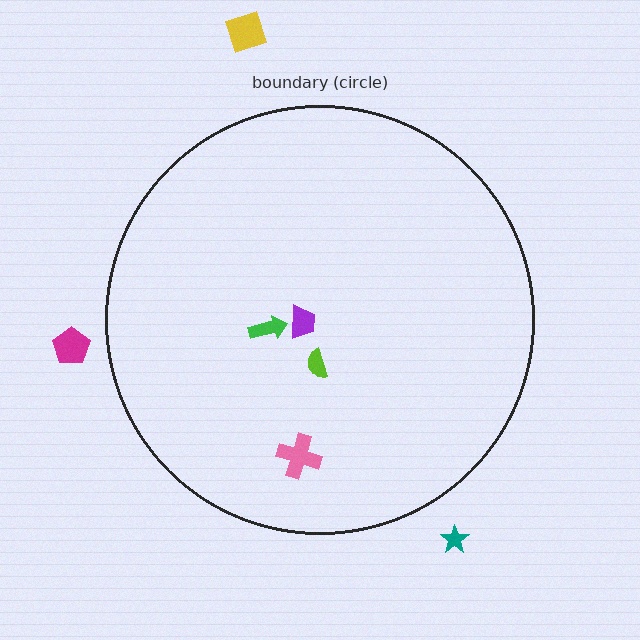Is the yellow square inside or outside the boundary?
Outside.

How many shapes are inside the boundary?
4 inside, 3 outside.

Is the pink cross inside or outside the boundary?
Inside.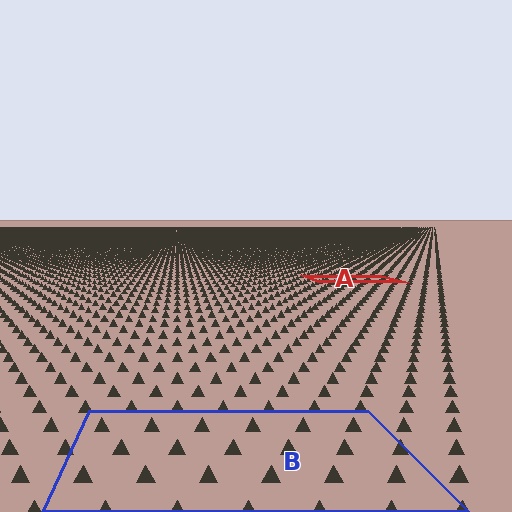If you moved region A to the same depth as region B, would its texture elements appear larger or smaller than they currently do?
They would appear larger. At a closer depth, the same texture elements are projected at a bigger on-screen size.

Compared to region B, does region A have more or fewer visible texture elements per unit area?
Region A has more texture elements per unit area — they are packed more densely because it is farther away.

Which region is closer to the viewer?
Region B is closer. The texture elements there are larger and more spread out.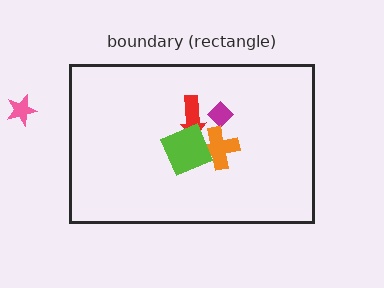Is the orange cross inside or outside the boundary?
Inside.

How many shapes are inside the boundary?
4 inside, 1 outside.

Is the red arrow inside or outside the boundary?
Inside.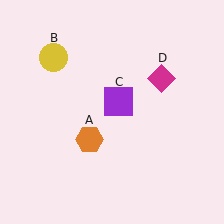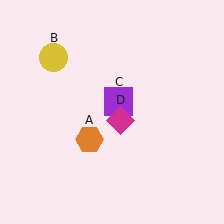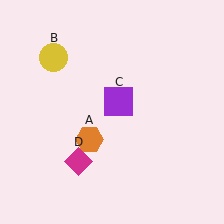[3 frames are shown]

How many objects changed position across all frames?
1 object changed position: magenta diamond (object D).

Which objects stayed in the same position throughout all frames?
Orange hexagon (object A) and yellow circle (object B) and purple square (object C) remained stationary.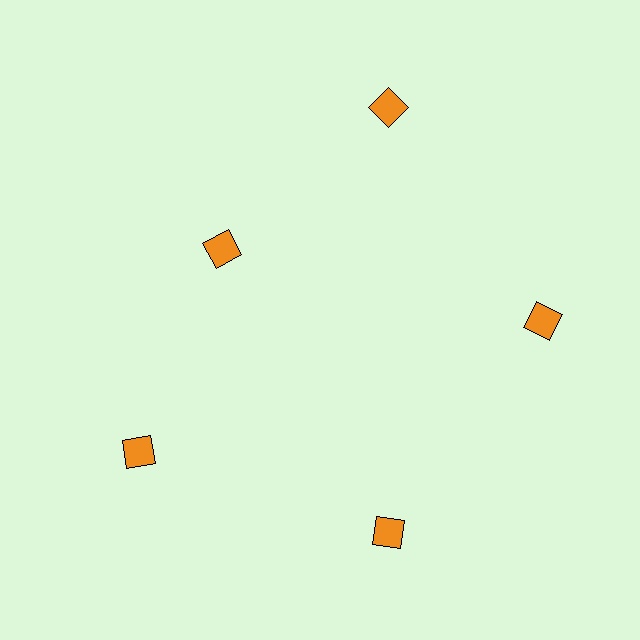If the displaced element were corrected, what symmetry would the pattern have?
It would have 5-fold rotational symmetry — the pattern would map onto itself every 72 degrees.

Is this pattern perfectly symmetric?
No. The 5 orange diamonds are arranged in a ring, but one element near the 10 o'clock position is pulled inward toward the center, breaking the 5-fold rotational symmetry.